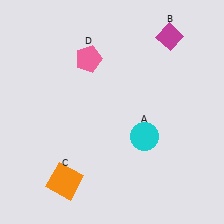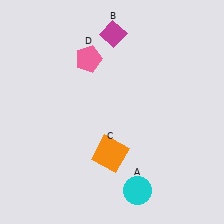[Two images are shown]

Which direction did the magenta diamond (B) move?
The magenta diamond (B) moved left.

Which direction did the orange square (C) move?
The orange square (C) moved right.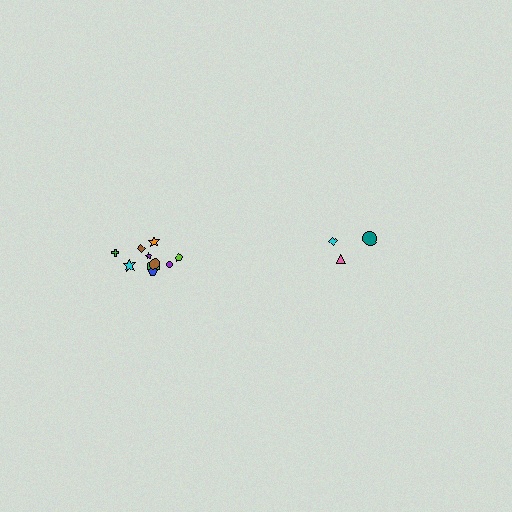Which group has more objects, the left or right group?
The left group.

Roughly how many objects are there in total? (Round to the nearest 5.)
Roughly 15 objects in total.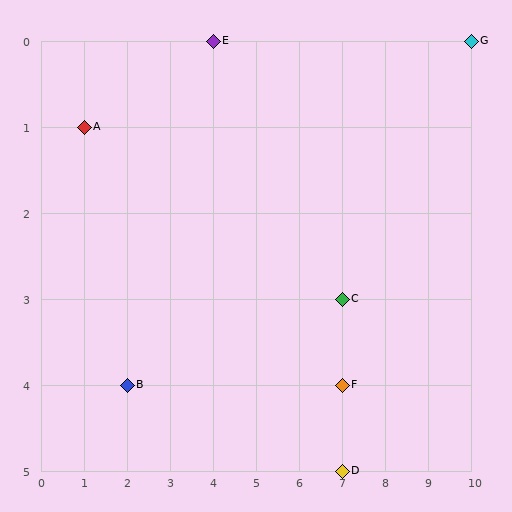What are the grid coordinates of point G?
Point G is at grid coordinates (10, 0).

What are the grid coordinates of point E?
Point E is at grid coordinates (4, 0).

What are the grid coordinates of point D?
Point D is at grid coordinates (7, 5).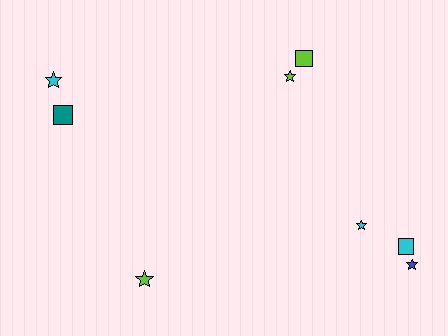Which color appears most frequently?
Cyan, with 3 objects.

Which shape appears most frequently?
Star, with 5 objects.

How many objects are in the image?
There are 8 objects.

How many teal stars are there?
There are no teal stars.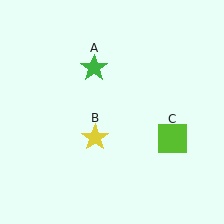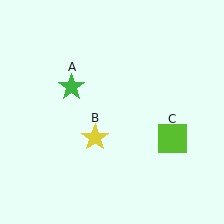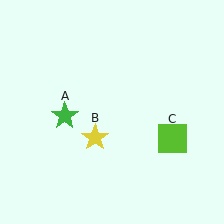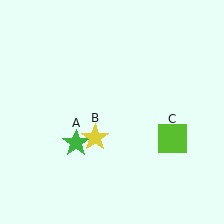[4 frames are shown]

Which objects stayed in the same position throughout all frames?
Yellow star (object B) and lime square (object C) remained stationary.